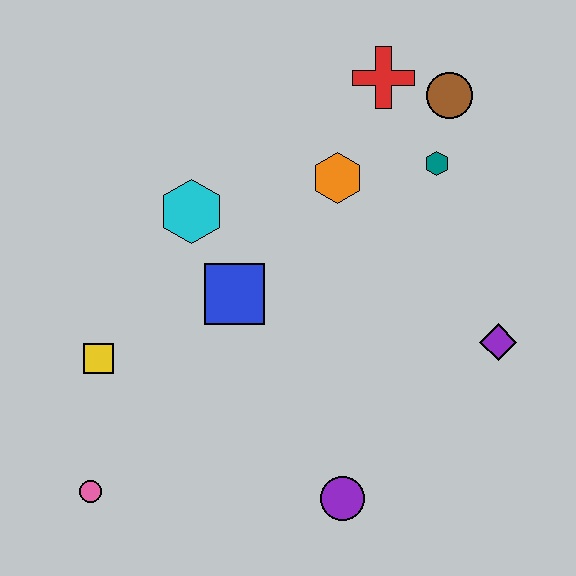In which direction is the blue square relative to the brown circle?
The blue square is to the left of the brown circle.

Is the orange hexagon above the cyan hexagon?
Yes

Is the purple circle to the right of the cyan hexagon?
Yes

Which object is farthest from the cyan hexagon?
The purple diamond is farthest from the cyan hexagon.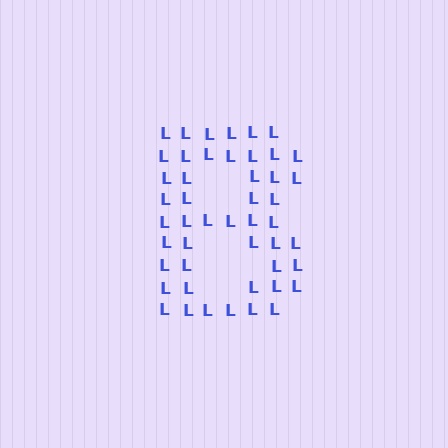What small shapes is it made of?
It is made of small letter L's.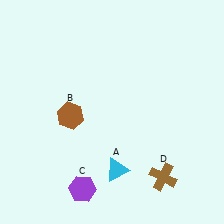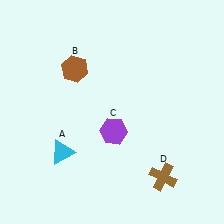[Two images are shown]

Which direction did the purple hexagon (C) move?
The purple hexagon (C) moved up.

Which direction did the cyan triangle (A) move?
The cyan triangle (A) moved left.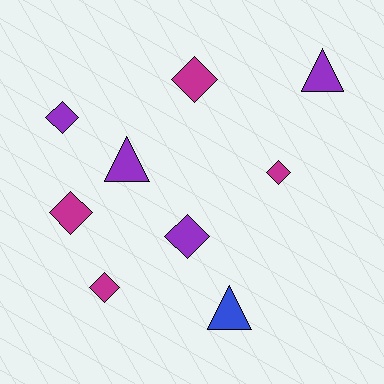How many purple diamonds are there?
There are 2 purple diamonds.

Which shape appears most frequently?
Diamond, with 6 objects.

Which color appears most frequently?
Purple, with 4 objects.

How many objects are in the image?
There are 9 objects.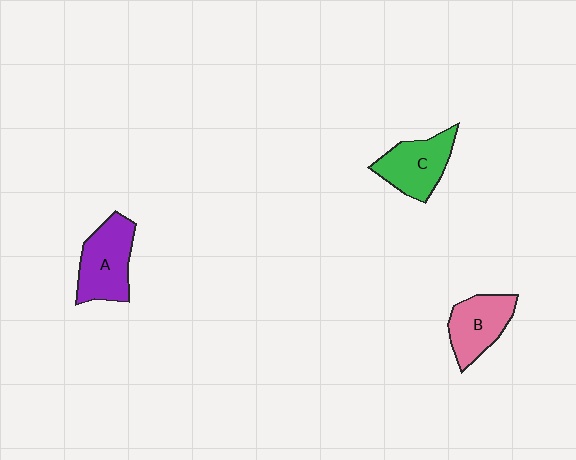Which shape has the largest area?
Shape A (purple).